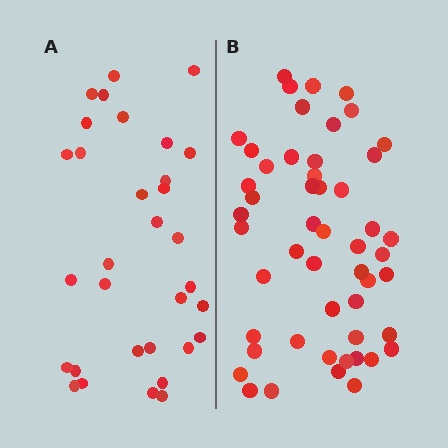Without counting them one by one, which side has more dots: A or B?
Region B (the right region) has more dots.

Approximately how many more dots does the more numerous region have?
Region B has approximately 20 more dots than region A.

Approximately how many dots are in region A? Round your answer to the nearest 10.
About 30 dots. (The exact count is 32, which rounds to 30.)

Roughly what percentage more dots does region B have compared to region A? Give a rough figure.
About 60% more.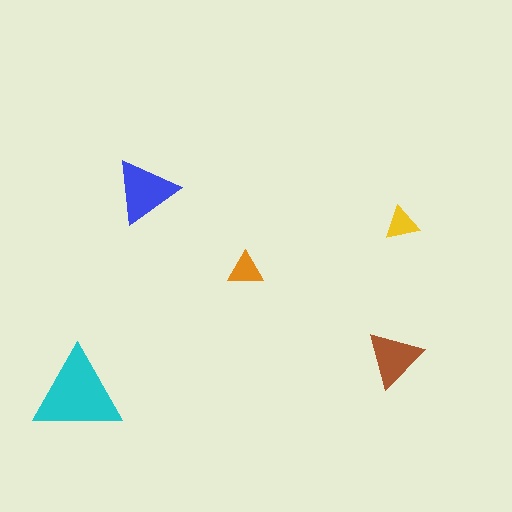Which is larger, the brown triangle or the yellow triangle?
The brown one.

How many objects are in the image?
There are 5 objects in the image.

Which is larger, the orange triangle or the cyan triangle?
The cyan one.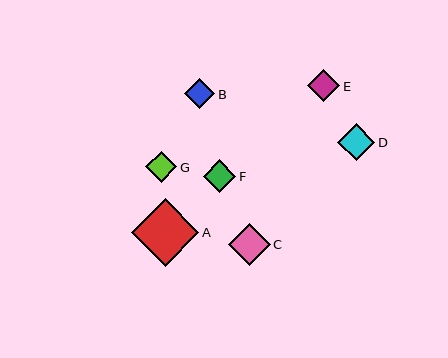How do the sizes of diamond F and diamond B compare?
Diamond F and diamond B are approximately the same size.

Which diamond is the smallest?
Diamond B is the smallest with a size of approximately 30 pixels.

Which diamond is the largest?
Diamond A is the largest with a size of approximately 68 pixels.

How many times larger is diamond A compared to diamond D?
Diamond A is approximately 1.8 times the size of diamond D.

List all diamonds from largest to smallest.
From largest to smallest: A, C, D, F, E, G, B.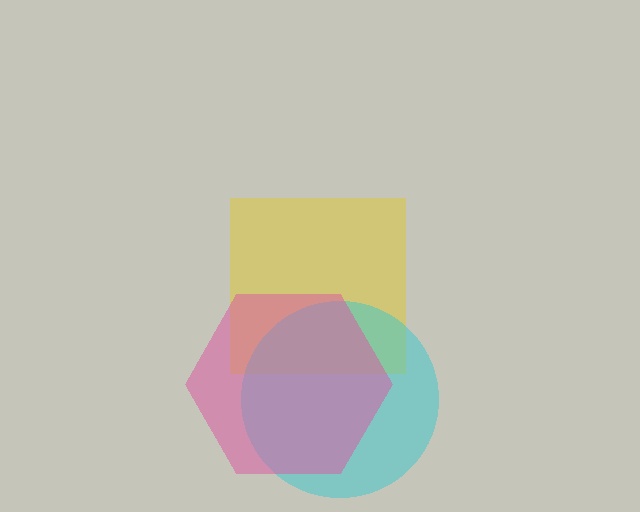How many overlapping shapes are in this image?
There are 3 overlapping shapes in the image.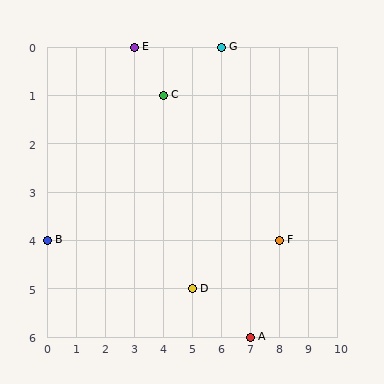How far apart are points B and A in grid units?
Points B and A are 7 columns and 2 rows apart (about 7.3 grid units diagonally).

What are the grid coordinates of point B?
Point B is at grid coordinates (0, 4).